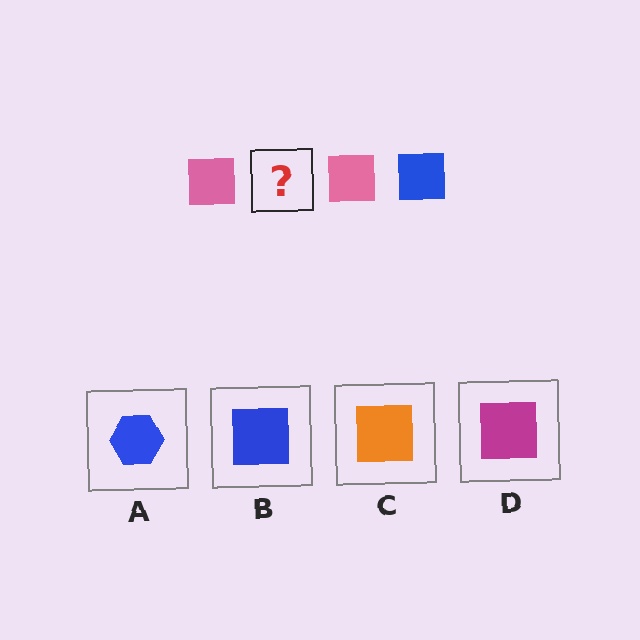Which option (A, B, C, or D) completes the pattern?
B.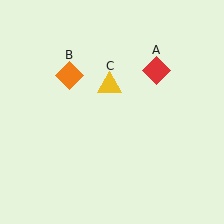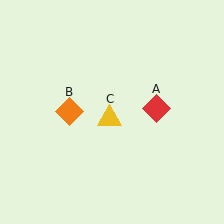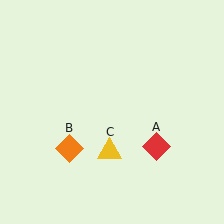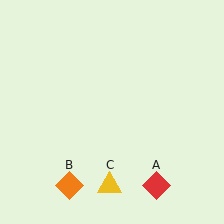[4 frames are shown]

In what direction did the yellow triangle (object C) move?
The yellow triangle (object C) moved down.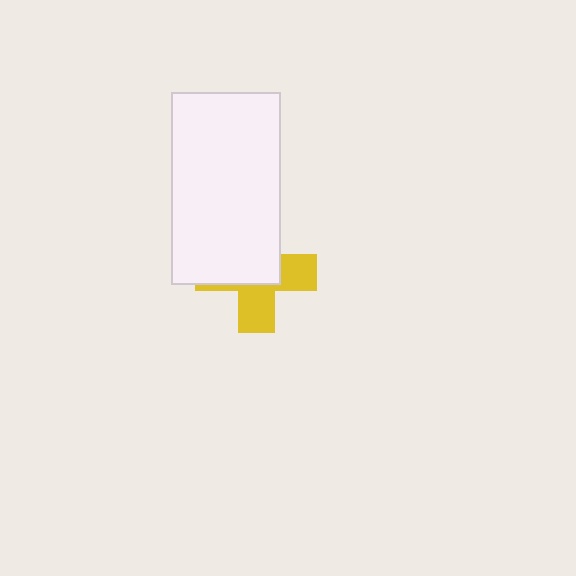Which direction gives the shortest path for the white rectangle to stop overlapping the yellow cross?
Moving toward the upper-left gives the shortest separation.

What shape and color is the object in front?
The object in front is a white rectangle.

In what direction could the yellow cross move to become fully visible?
The yellow cross could move toward the lower-right. That would shift it out from behind the white rectangle entirely.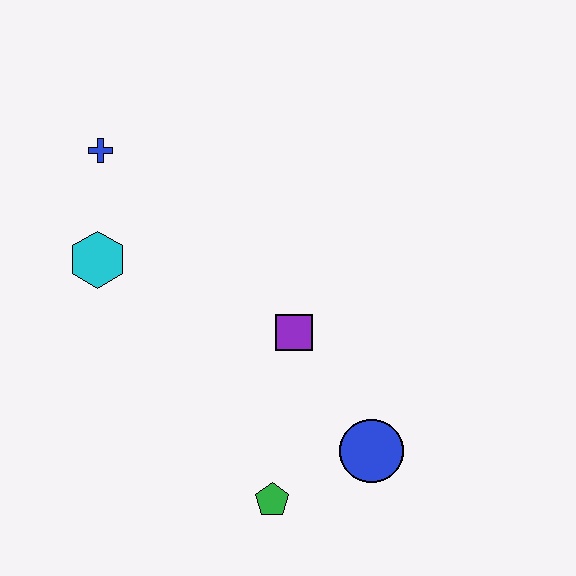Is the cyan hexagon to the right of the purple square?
No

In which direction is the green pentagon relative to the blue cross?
The green pentagon is below the blue cross.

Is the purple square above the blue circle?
Yes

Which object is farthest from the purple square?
The blue cross is farthest from the purple square.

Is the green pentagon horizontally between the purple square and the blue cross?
Yes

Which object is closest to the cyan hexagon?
The blue cross is closest to the cyan hexagon.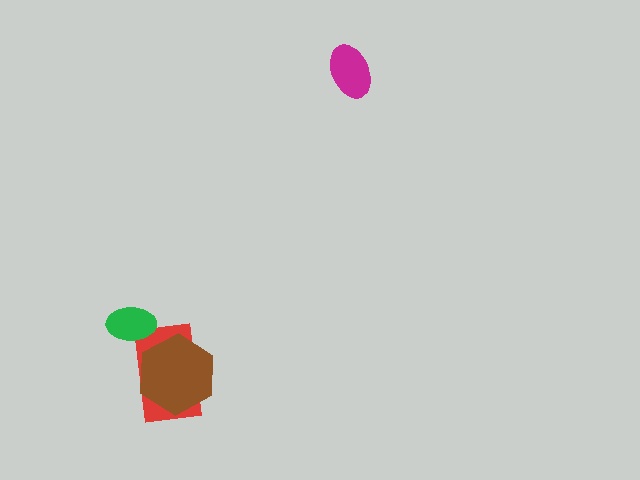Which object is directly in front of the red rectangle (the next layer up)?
The brown hexagon is directly in front of the red rectangle.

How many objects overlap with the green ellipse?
1 object overlaps with the green ellipse.